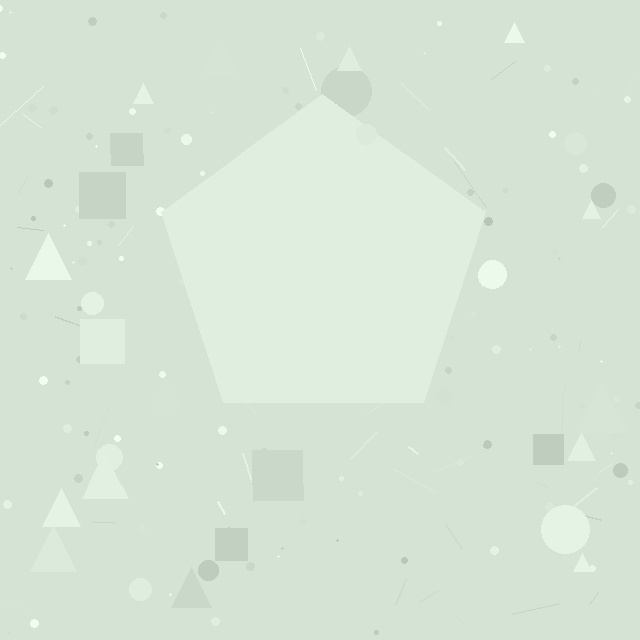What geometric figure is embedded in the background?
A pentagon is embedded in the background.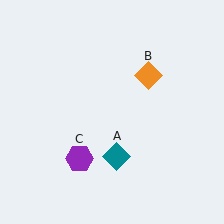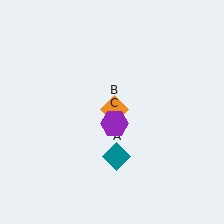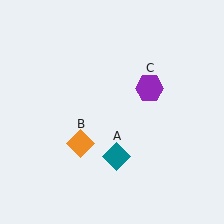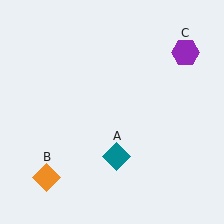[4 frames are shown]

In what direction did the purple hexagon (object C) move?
The purple hexagon (object C) moved up and to the right.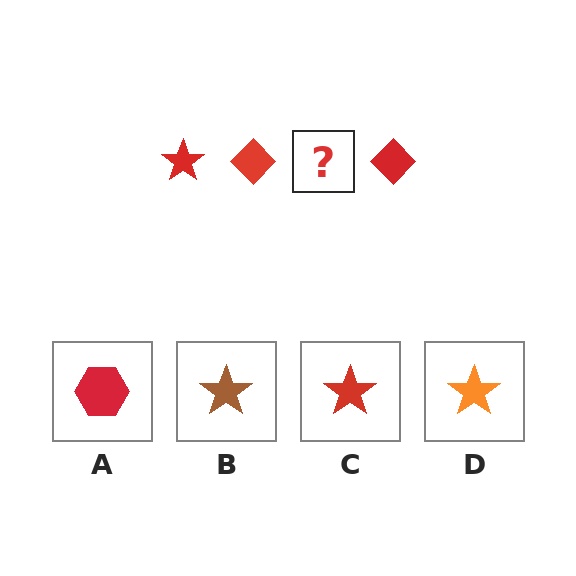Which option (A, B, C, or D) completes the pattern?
C.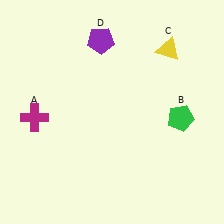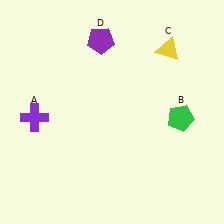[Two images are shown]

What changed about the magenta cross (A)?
In Image 1, A is magenta. In Image 2, it changed to purple.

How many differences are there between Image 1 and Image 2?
There is 1 difference between the two images.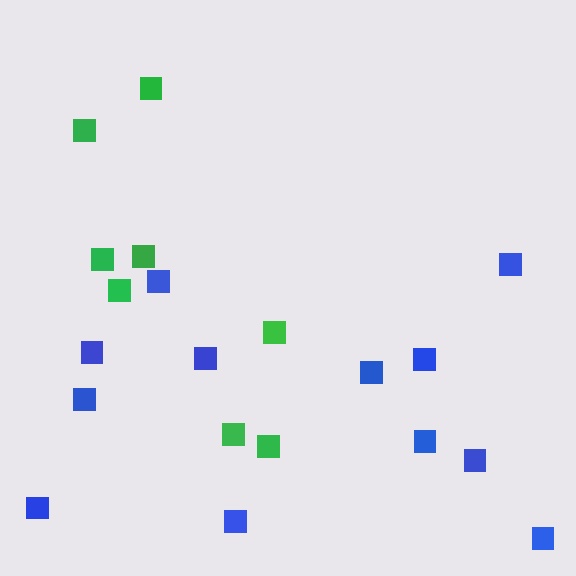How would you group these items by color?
There are 2 groups: one group of blue squares (12) and one group of green squares (8).